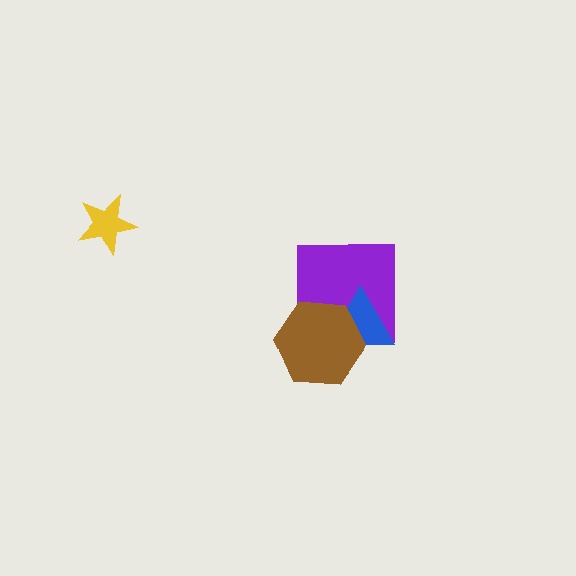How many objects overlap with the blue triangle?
2 objects overlap with the blue triangle.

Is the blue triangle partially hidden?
Yes, it is partially covered by another shape.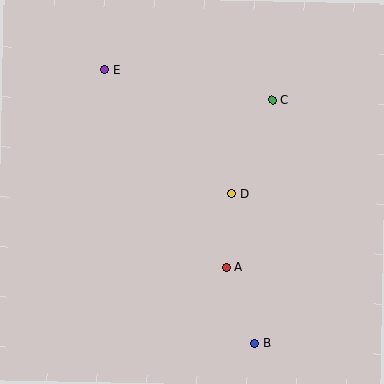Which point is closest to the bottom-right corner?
Point B is closest to the bottom-right corner.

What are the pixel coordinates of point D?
Point D is at (232, 194).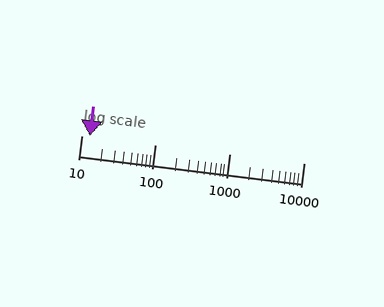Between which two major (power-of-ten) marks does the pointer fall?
The pointer is between 10 and 100.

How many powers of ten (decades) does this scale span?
The scale spans 3 decades, from 10 to 10000.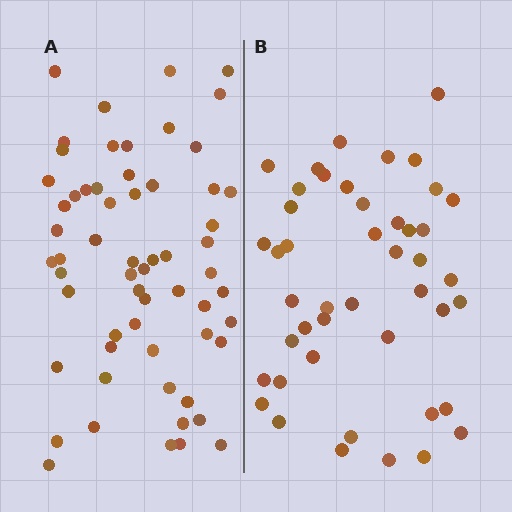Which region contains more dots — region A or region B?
Region A (the left region) has more dots.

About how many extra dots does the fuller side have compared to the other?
Region A has approximately 15 more dots than region B.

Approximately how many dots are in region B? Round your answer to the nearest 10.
About 40 dots. (The exact count is 45, which rounds to 40.)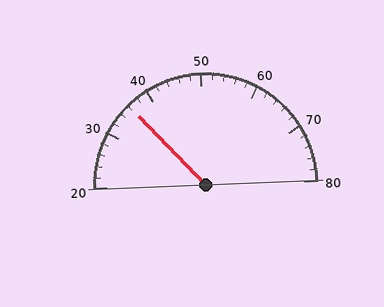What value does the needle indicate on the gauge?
The needle indicates approximately 36.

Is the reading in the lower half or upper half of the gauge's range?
The reading is in the lower half of the range (20 to 80).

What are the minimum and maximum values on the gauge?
The gauge ranges from 20 to 80.